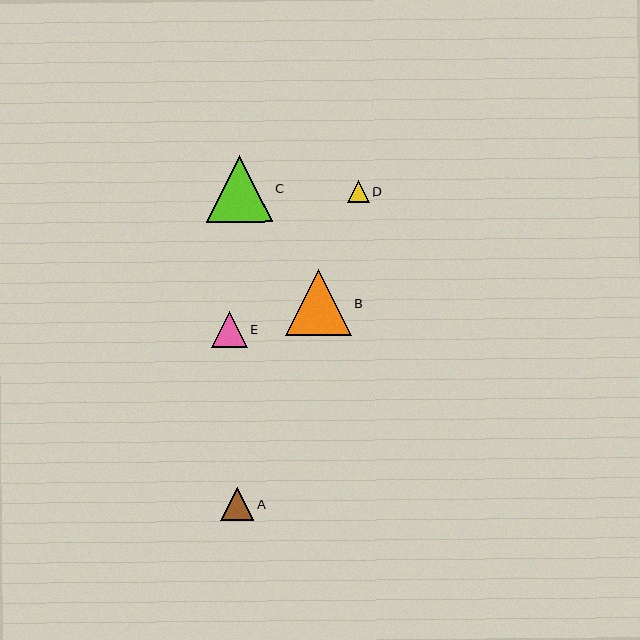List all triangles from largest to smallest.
From largest to smallest: C, B, E, A, D.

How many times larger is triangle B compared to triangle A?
Triangle B is approximately 2.0 times the size of triangle A.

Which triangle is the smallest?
Triangle D is the smallest with a size of approximately 22 pixels.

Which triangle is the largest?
Triangle C is the largest with a size of approximately 66 pixels.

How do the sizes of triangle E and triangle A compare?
Triangle E and triangle A are approximately the same size.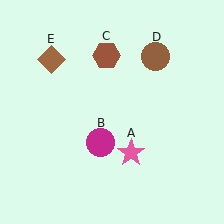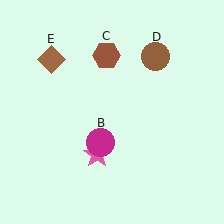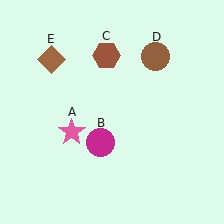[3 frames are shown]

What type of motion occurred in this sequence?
The pink star (object A) rotated clockwise around the center of the scene.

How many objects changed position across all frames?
1 object changed position: pink star (object A).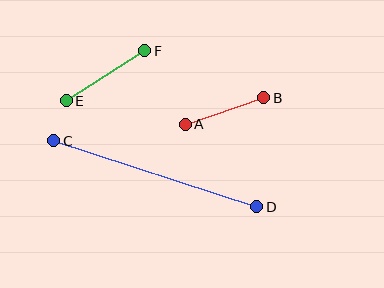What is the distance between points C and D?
The distance is approximately 213 pixels.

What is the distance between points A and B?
The distance is approximately 83 pixels.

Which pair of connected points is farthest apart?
Points C and D are farthest apart.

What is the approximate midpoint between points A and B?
The midpoint is at approximately (225, 111) pixels.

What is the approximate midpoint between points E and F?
The midpoint is at approximately (105, 76) pixels.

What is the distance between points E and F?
The distance is approximately 93 pixels.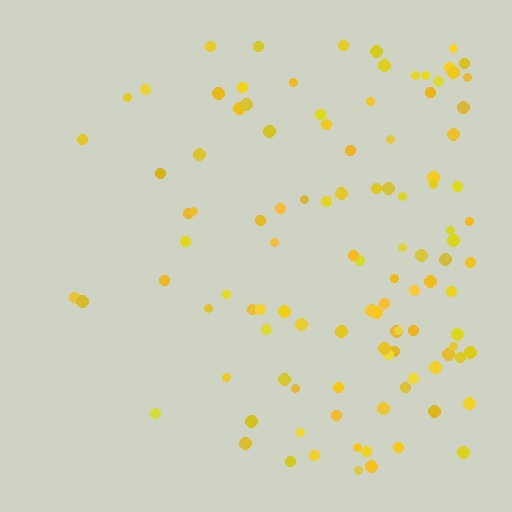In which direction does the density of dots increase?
From left to right, with the right side densest.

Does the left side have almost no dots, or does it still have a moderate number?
Still a moderate number, just noticeably fewer than the right.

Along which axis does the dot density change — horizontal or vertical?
Horizontal.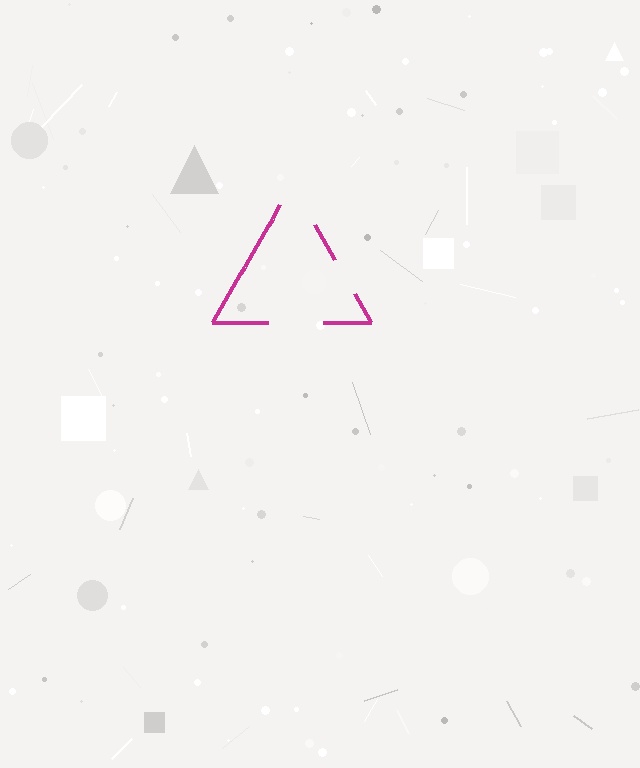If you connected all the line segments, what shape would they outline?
They would outline a triangle.